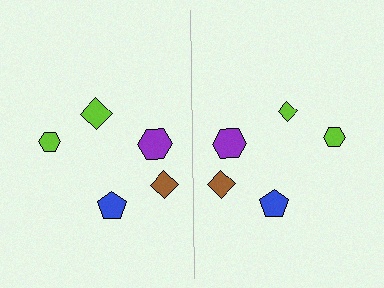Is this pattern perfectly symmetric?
No, the pattern is not perfectly symmetric. The lime diamond on the right side has a different size than its mirror counterpart.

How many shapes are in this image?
There are 10 shapes in this image.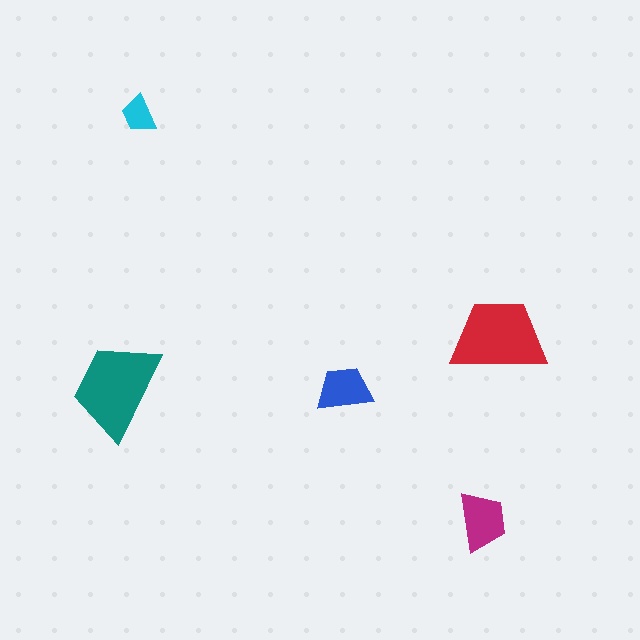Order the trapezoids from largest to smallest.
the teal one, the red one, the magenta one, the blue one, the cyan one.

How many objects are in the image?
There are 5 objects in the image.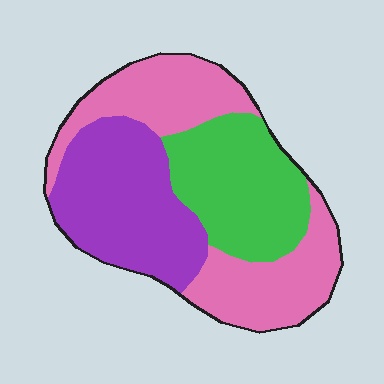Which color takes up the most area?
Pink, at roughly 40%.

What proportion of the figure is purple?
Purple takes up about one third (1/3) of the figure.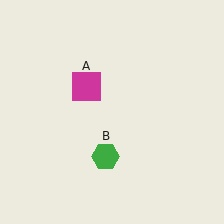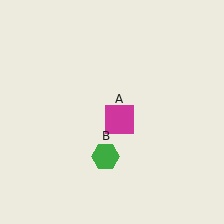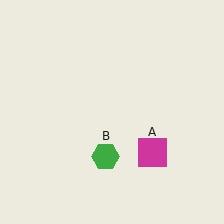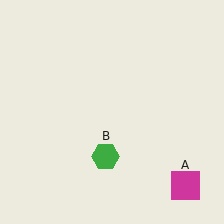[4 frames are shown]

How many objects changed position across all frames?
1 object changed position: magenta square (object A).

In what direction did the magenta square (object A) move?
The magenta square (object A) moved down and to the right.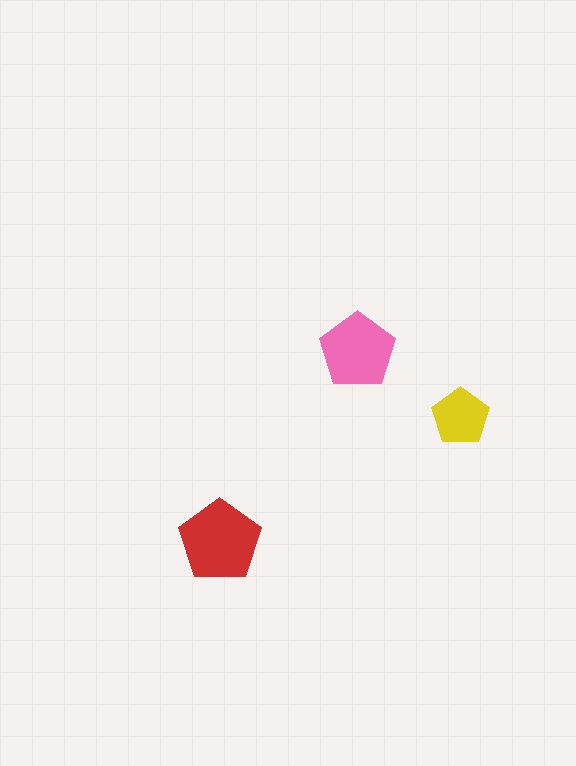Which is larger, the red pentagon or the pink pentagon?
The red one.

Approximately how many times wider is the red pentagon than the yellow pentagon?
About 1.5 times wider.